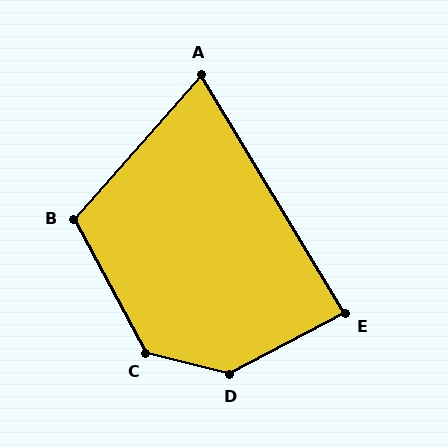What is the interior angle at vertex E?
Approximately 87 degrees (approximately right).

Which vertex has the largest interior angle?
D, at approximately 138 degrees.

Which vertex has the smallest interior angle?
A, at approximately 73 degrees.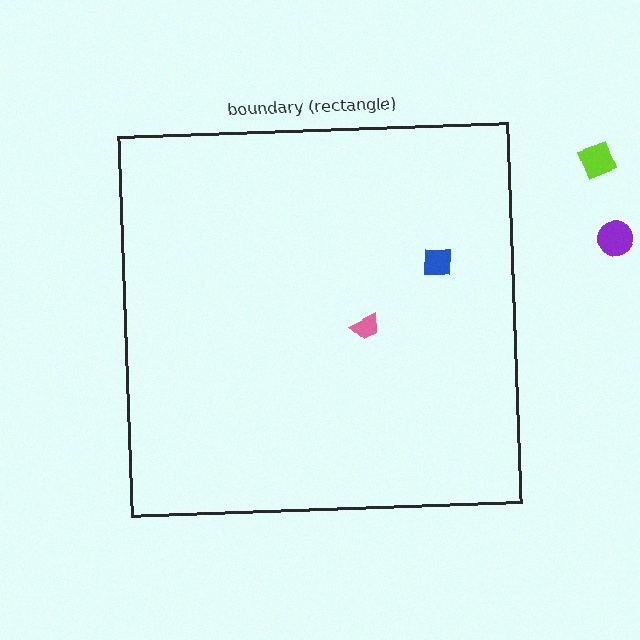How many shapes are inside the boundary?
2 inside, 2 outside.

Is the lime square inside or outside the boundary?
Outside.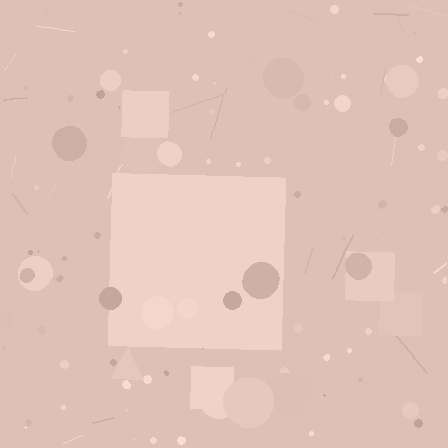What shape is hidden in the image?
A square is hidden in the image.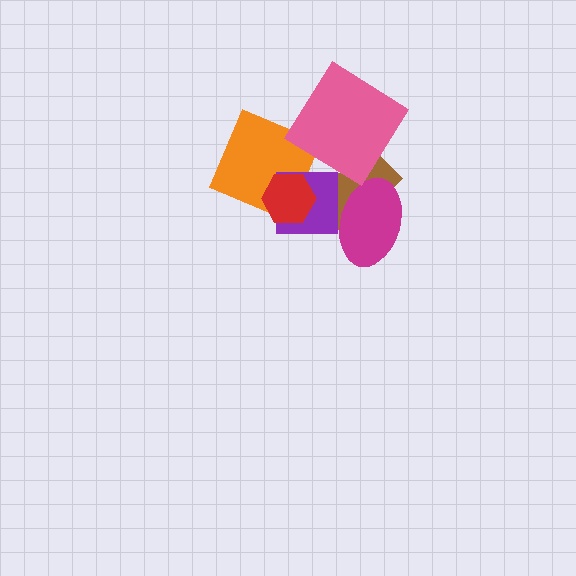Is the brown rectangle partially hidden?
Yes, it is partially covered by another shape.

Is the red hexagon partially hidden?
No, no other shape covers it.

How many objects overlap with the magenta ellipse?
2 objects overlap with the magenta ellipse.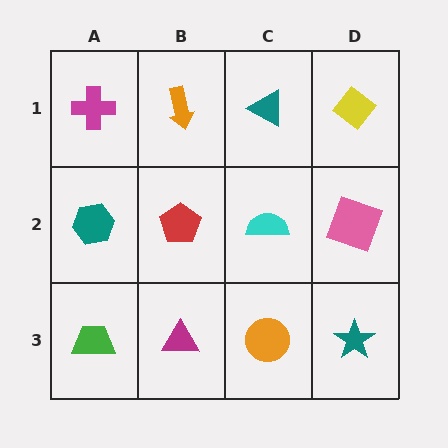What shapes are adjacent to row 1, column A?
A teal hexagon (row 2, column A), an orange arrow (row 1, column B).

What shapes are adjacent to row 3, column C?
A cyan semicircle (row 2, column C), a magenta triangle (row 3, column B), a teal star (row 3, column D).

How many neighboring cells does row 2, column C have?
4.